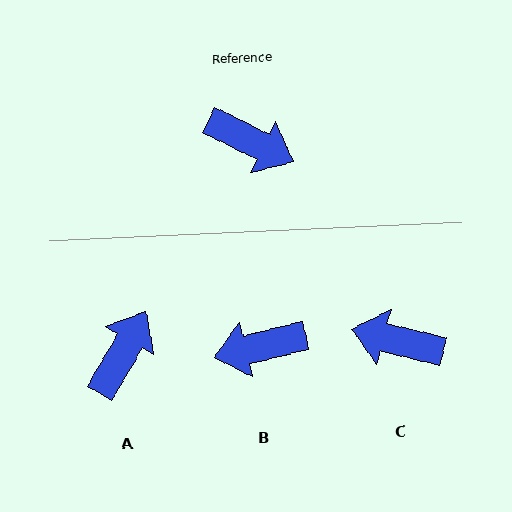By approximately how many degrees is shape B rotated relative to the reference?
Approximately 140 degrees clockwise.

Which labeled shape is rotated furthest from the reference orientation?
C, about 168 degrees away.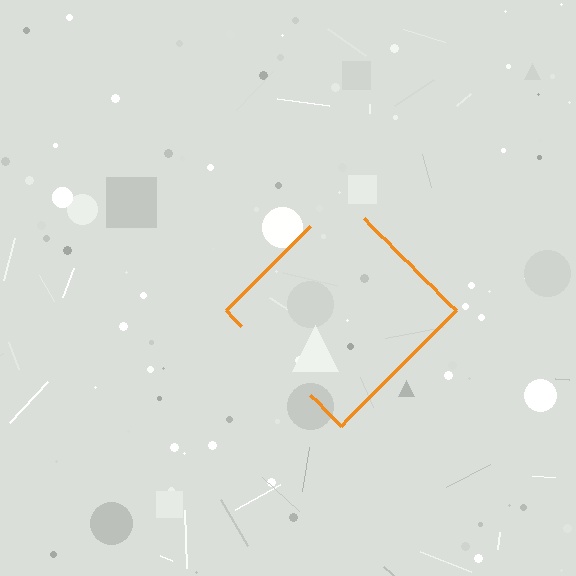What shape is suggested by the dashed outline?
The dashed outline suggests a diamond.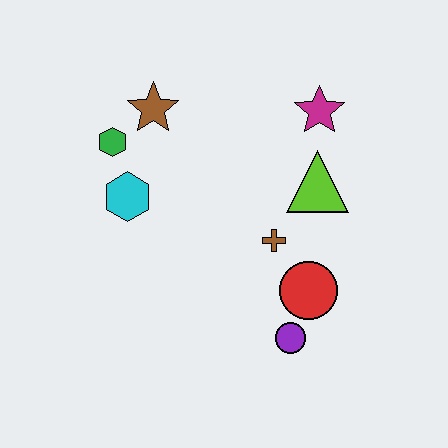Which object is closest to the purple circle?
The red circle is closest to the purple circle.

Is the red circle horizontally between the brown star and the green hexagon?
No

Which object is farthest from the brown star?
The purple circle is farthest from the brown star.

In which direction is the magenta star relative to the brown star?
The magenta star is to the right of the brown star.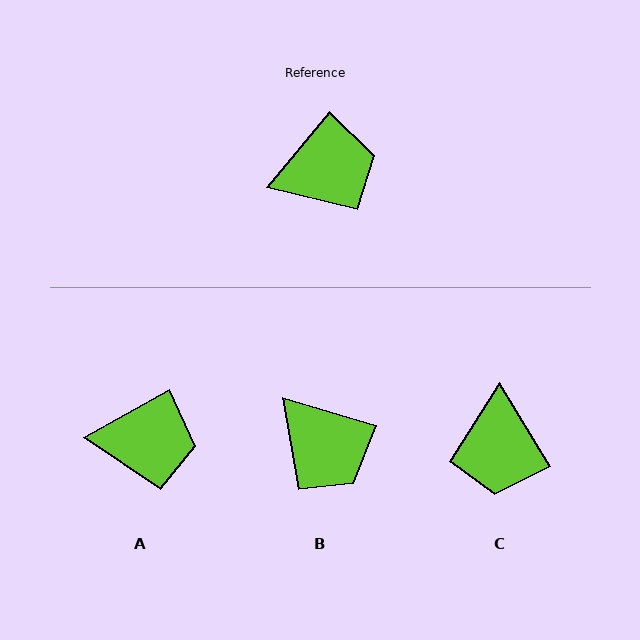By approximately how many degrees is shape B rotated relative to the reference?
Approximately 67 degrees clockwise.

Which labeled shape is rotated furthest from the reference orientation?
C, about 109 degrees away.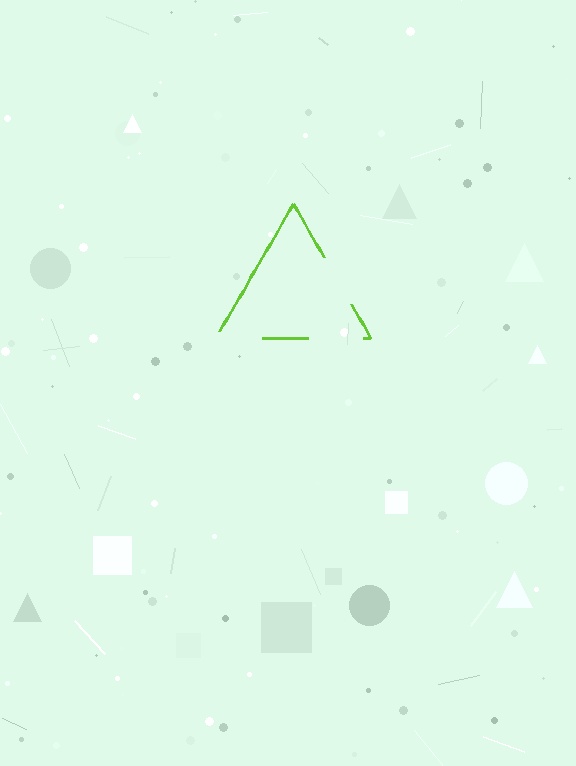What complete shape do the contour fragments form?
The contour fragments form a triangle.